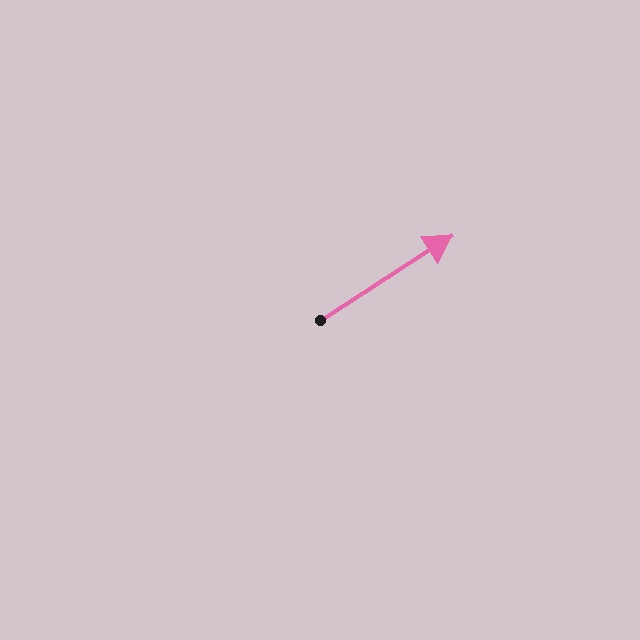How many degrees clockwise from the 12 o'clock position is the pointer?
Approximately 57 degrees.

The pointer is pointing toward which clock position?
Roughly 2 o'clock.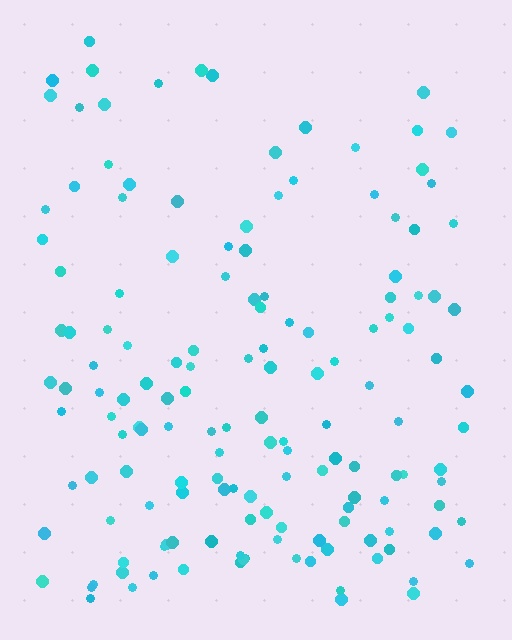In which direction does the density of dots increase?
From top to bottom, with the bottom side densest.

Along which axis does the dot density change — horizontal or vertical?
Vertical.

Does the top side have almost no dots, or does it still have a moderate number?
Still a moderate number, just noticeably fewer than the bottom.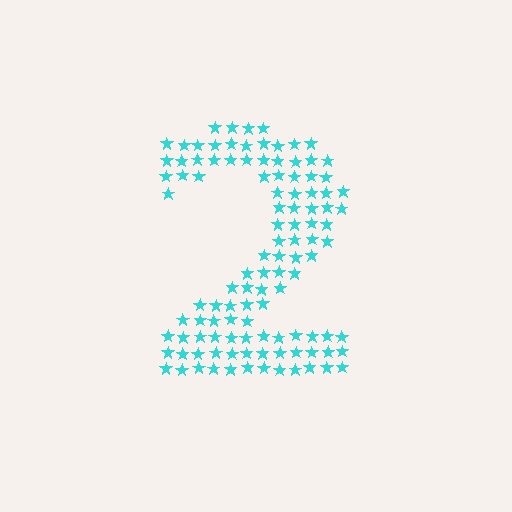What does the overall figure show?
The overall figure shows the digit 2.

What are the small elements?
The small elements are stars.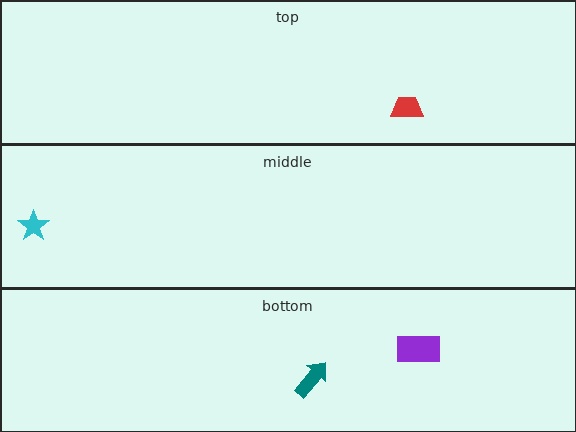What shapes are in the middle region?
The cyan star.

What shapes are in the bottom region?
The teal arrow, the purple rectangle.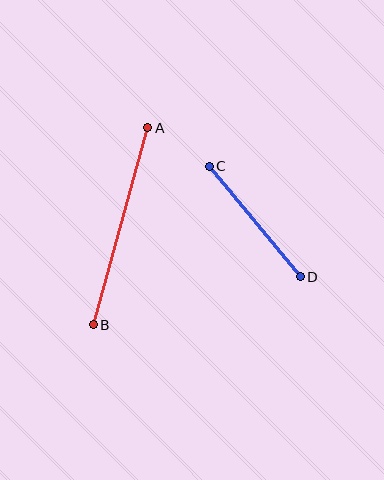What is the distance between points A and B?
The distance is approximately 204 pixels.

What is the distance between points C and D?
The distance is approximately 143 pixels.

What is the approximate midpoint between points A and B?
The midpoint is at approximately (120, 226) pixels.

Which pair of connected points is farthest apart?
Points A and B are farthest apart.